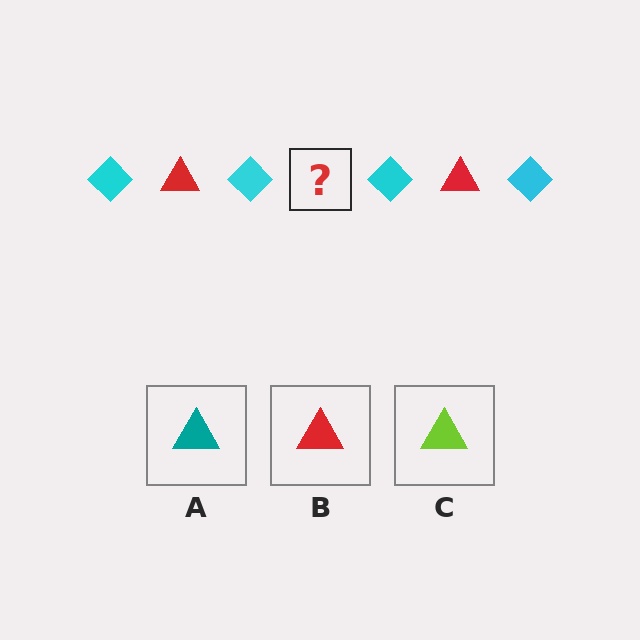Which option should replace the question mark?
Option B.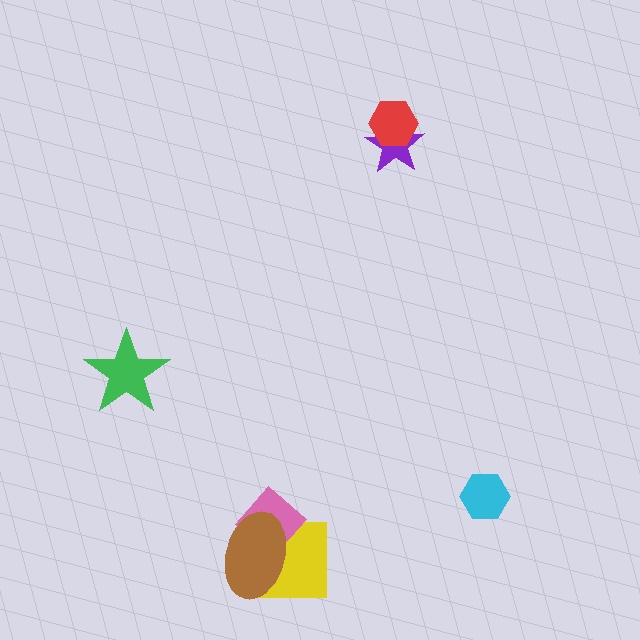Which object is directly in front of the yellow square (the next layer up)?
The pink diamond is directly in front of the yellow square.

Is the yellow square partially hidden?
Yes, it is partially covered by another shape.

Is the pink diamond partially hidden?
Yes, it is partially covered by another shape.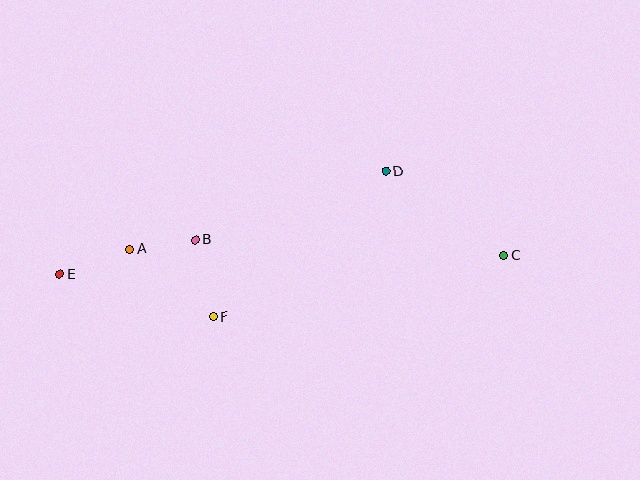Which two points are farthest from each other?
Points C and E are farthest from each other.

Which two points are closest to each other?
Points A and B are closest to each other.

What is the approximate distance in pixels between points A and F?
The distance between A and F is approximately 107 pixels.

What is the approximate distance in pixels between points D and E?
The distance between D and E is approximately 342 pixels.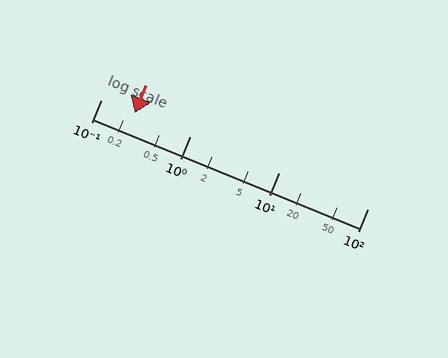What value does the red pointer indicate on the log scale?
The pointer indicates approximately 0.24.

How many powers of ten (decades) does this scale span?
The scale spans 3 decades, from 0.1 to 100.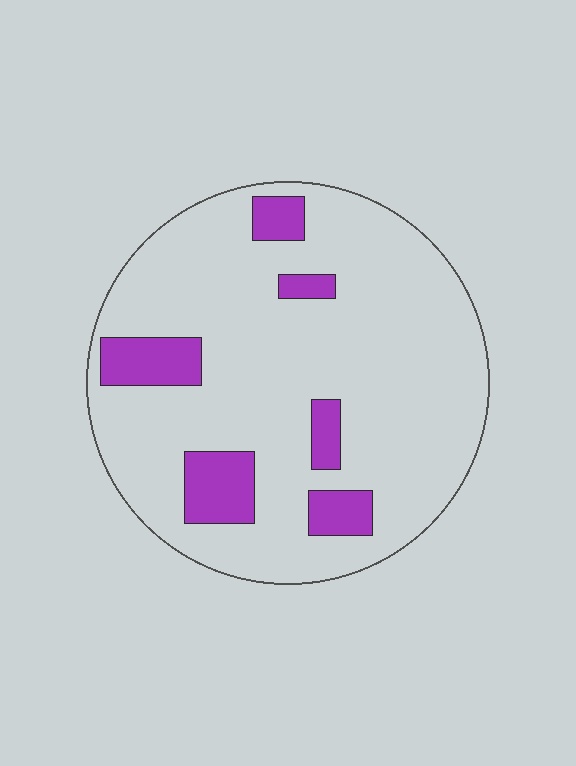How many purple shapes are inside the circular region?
6.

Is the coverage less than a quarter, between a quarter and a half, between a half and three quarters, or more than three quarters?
Less than a quarter.